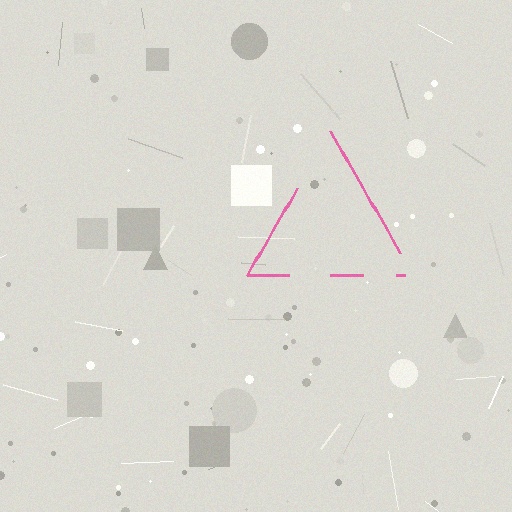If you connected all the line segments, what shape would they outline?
They would outline a triangle.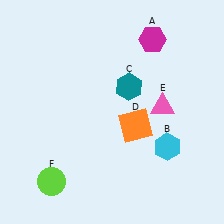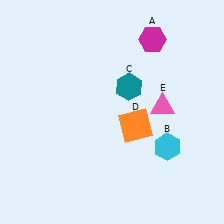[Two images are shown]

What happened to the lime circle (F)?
The lime circle (F) was removed in Image 2. It was in the bottom-left area of Image 1.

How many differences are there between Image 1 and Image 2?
There is 1 difference between the two images.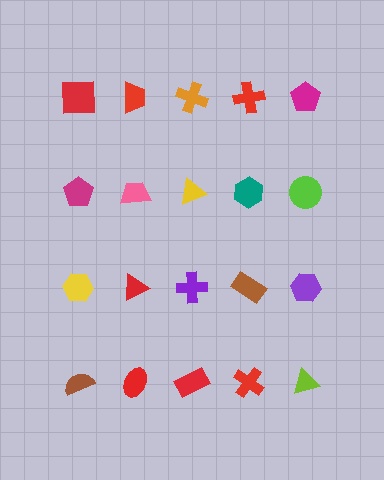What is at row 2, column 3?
A yellow triangle.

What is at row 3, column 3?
A purple cross.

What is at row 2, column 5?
A lime circle.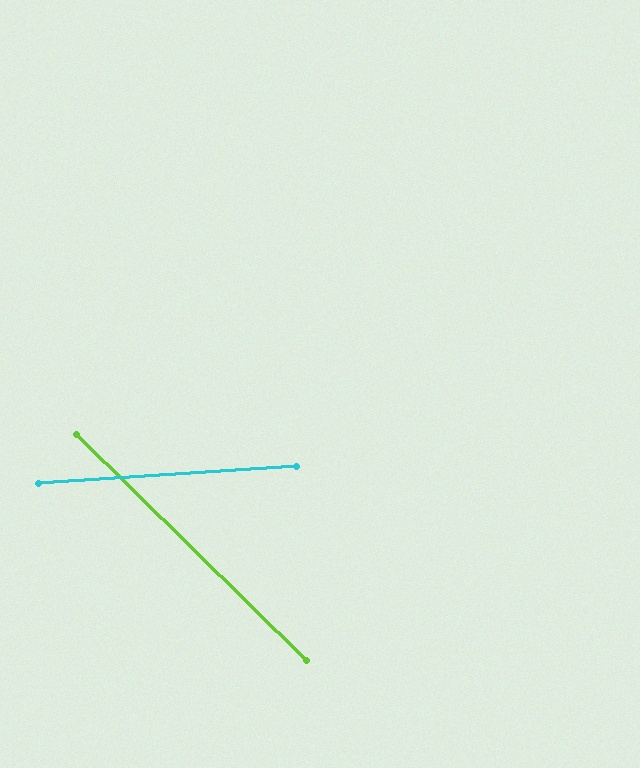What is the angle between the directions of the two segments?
Approximately 48 degrees.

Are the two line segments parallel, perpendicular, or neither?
Neither parallel nor perpendicular — they differ by about 48°.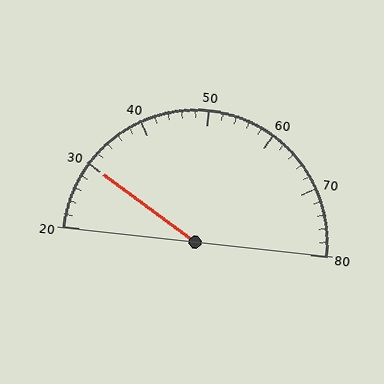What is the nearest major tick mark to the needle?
The nearest major tick mark is 30.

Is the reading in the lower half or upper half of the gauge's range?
The reading is in the lower half of the range (20 to 80).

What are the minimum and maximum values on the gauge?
The gauge ranges from 20 to 80.